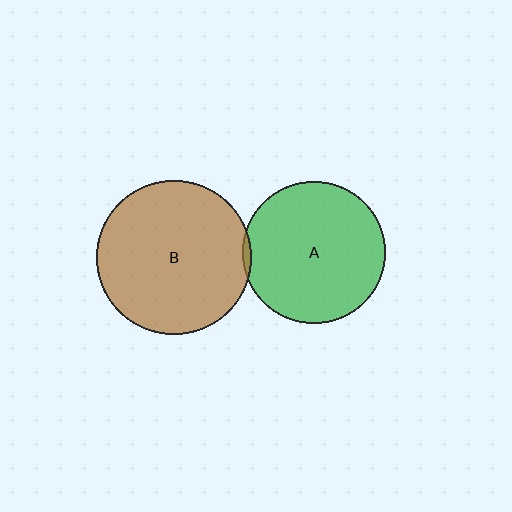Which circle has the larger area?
Circle B (brown).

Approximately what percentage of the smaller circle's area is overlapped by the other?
Approximately 5%.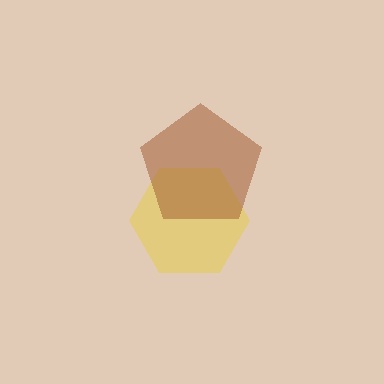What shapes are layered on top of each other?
The layered shapes are: a yellow hexagon, a brown pentagon.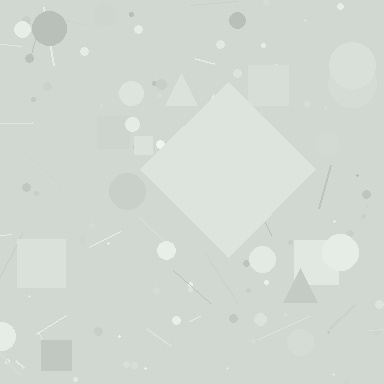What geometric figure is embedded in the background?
A diamond is embedded in the background.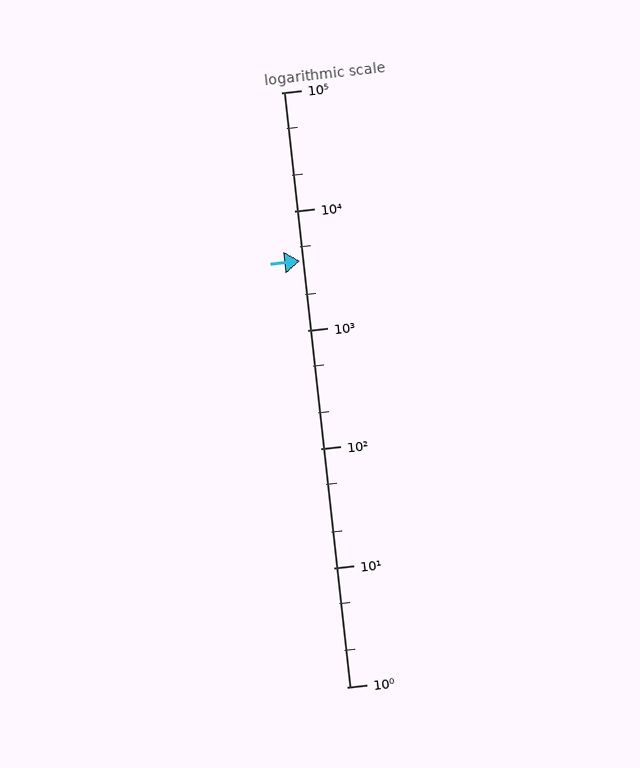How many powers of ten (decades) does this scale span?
The scale spans 5 decades, from 1 to 100000.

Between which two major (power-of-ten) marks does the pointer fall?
The pointer is between 1000 and 10000.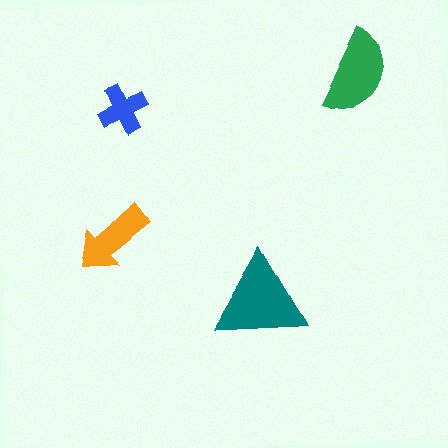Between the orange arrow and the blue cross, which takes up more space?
The orange arrow.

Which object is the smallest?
The blue cross.